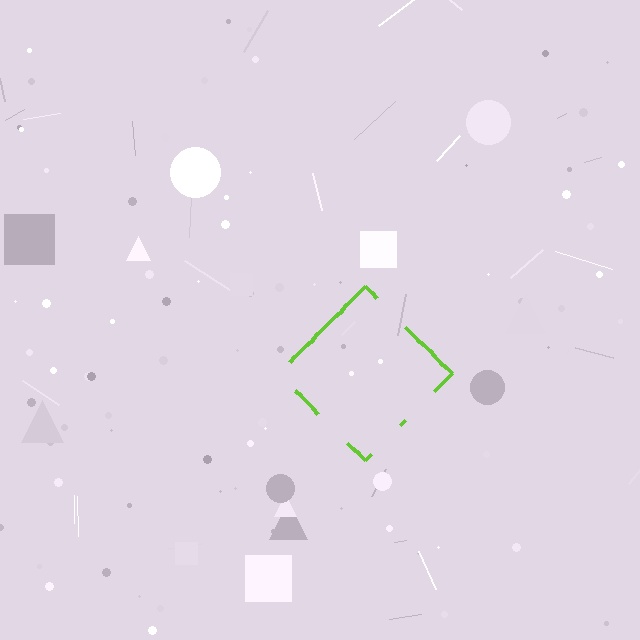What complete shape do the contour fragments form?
The contour fragments form a diamond.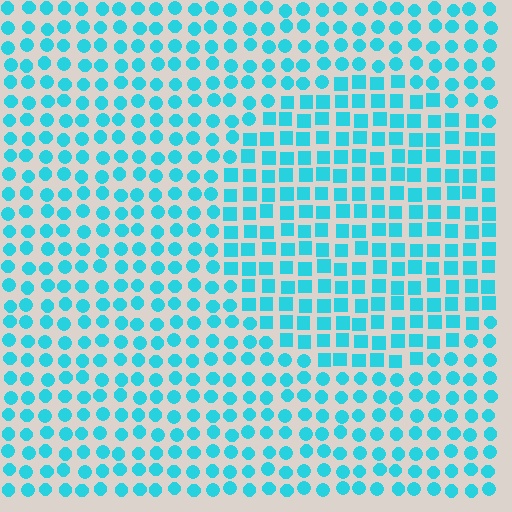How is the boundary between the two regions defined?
The boundary is defined by a change in element shape: squares inside vs. circles outside. All elements share the same color and spacing.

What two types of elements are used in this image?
The image uses squares inside the circle region and circles outside it.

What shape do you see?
I see a circle.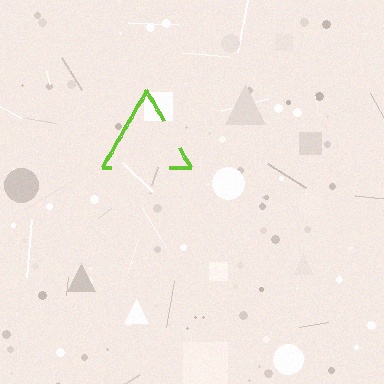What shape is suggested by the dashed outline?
The dashed outline suggests a triangle.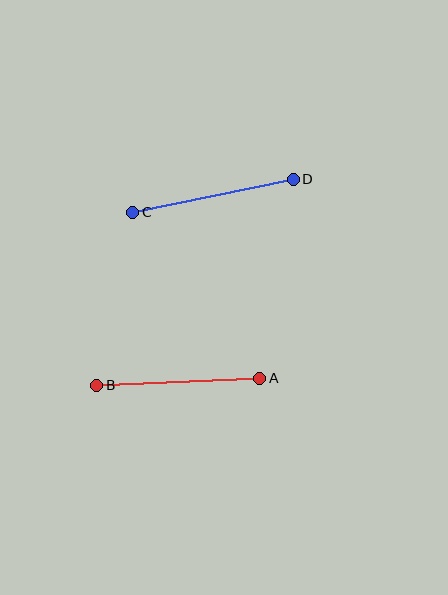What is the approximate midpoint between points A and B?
The midpoint is at approximately (178, 382) pixels.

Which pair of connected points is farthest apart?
Points C and D are farthest apart.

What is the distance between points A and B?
The distance is approximately 163 pixels.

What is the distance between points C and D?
The distance is approximately 164 pixels.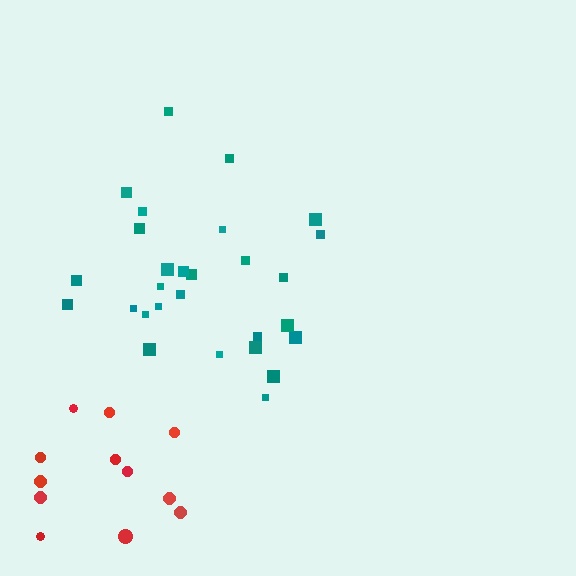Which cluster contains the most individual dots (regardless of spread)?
Teal (28).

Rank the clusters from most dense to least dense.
teal, red.